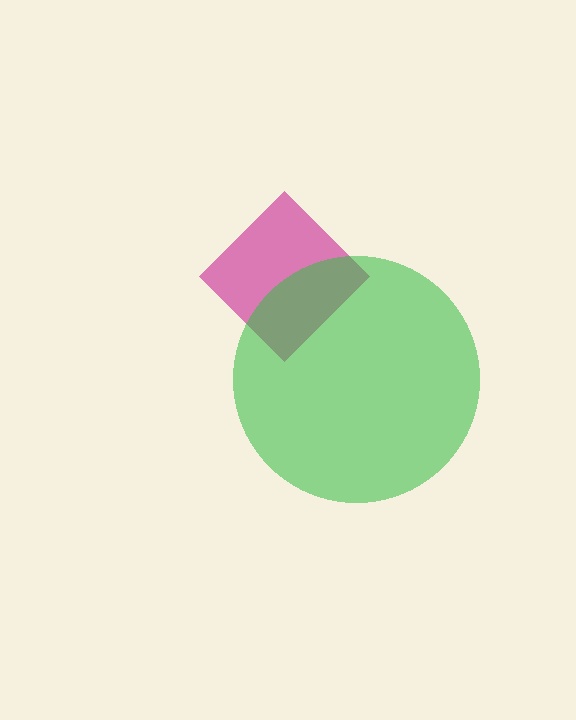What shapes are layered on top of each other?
The layered shapes are: a magenta diamond, a green circle.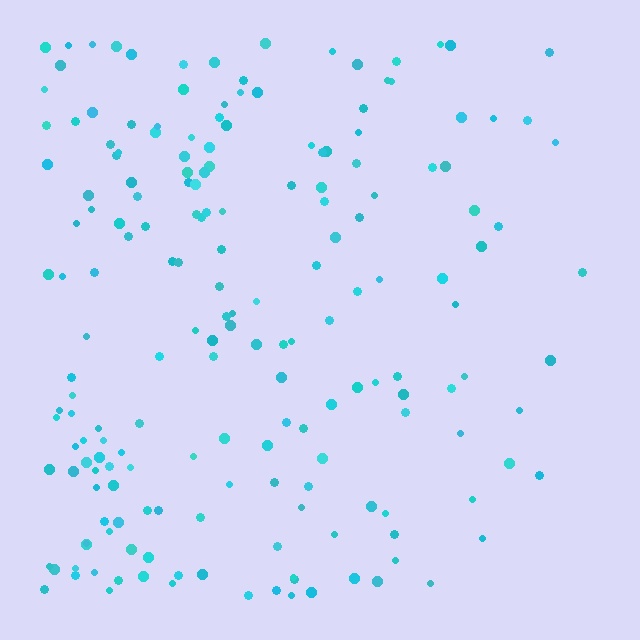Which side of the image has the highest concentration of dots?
The left.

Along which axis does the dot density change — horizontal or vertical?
Horizontal.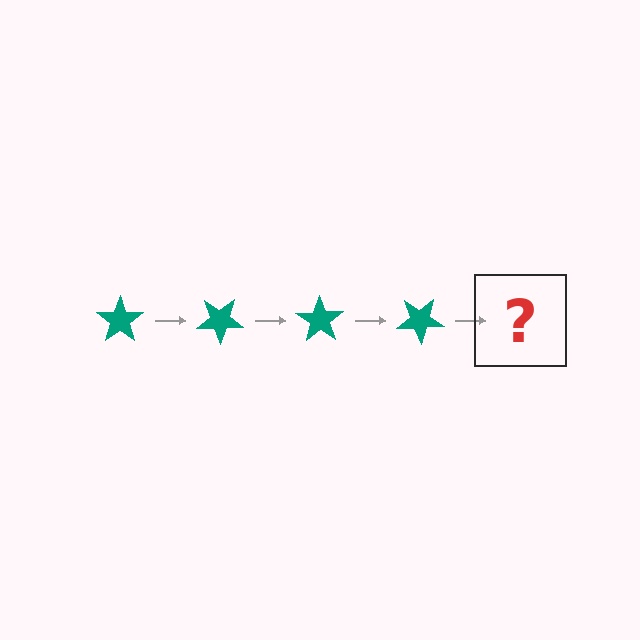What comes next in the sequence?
The next element should be a teal star rotated 140 degrees.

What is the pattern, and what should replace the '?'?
The pattern is that the star rotates 35 degrees each step. The '?' should be a teal star rotated 140 degrees.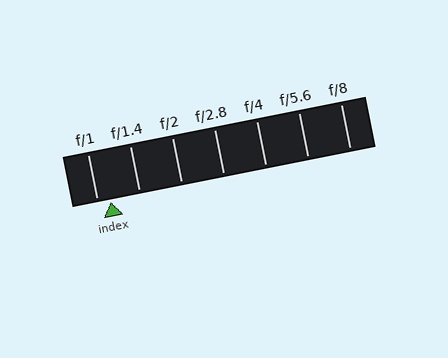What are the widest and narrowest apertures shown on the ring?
The widest aperture shown is f/1 and the narrowest is f/8.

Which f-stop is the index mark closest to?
The index mark is closest to f/1.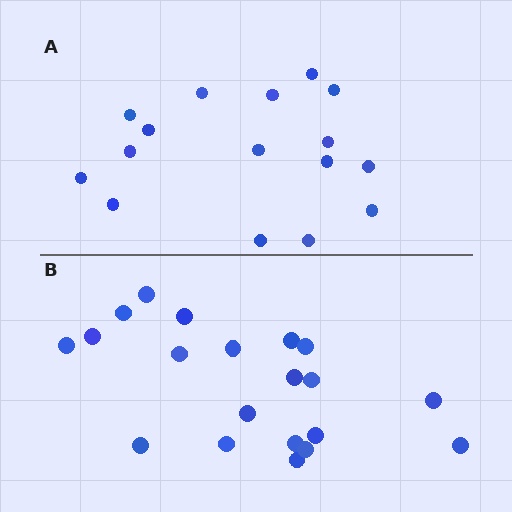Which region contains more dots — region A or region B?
Region B (the bottom region) has more dots.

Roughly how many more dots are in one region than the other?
Region B has about 4 more dots than region A.